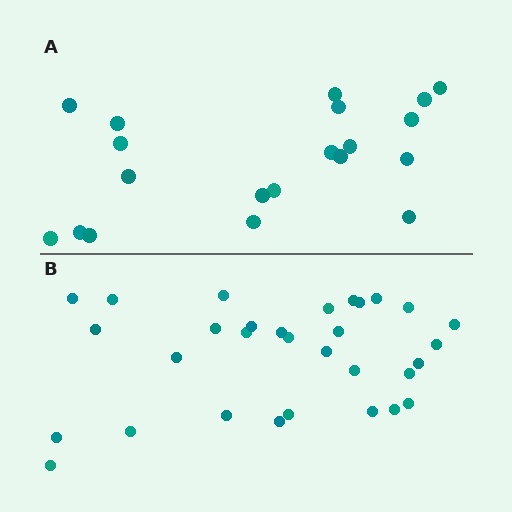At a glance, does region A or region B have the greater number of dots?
Region B (the bottom region) has more dots.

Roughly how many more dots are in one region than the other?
Region B has roughly 12 or so more dots than region A.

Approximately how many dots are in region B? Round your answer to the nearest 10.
About 30 dots. (The exact count is 31, which rounds to 30.)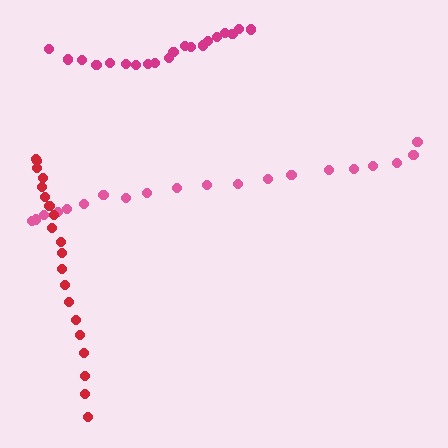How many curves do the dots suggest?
There are 3 distinct paths.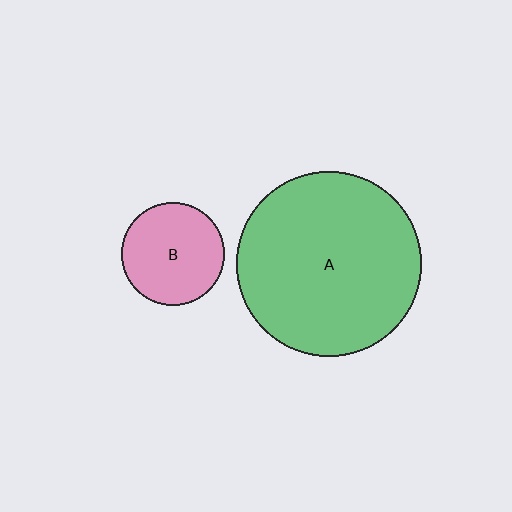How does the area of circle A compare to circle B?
Approximately 3.2 times.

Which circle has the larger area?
Circle A (green).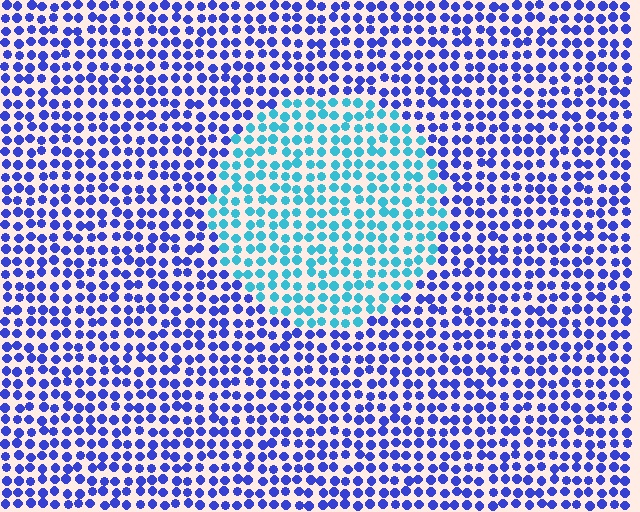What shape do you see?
I see a circle.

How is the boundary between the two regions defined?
The boundary is defined purely by a slight shift in hue (about 48 degrees). Spacing, size, and orientation are identical on both sides.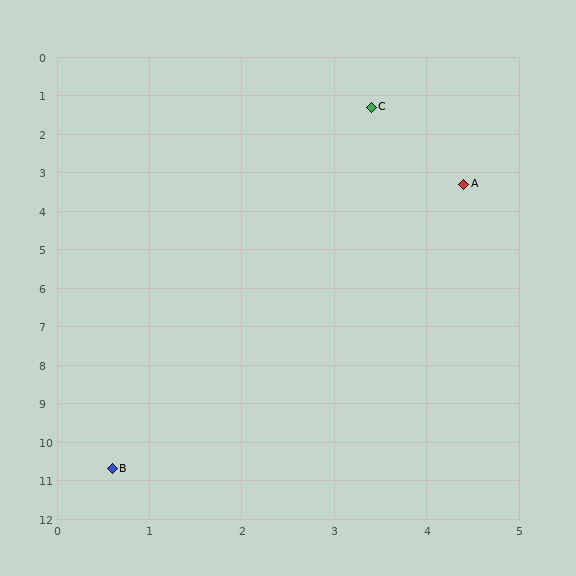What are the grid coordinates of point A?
Point A is at approximately (4.4, 3.3).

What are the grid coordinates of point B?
Point B is at approximately (0.6, 10.7).